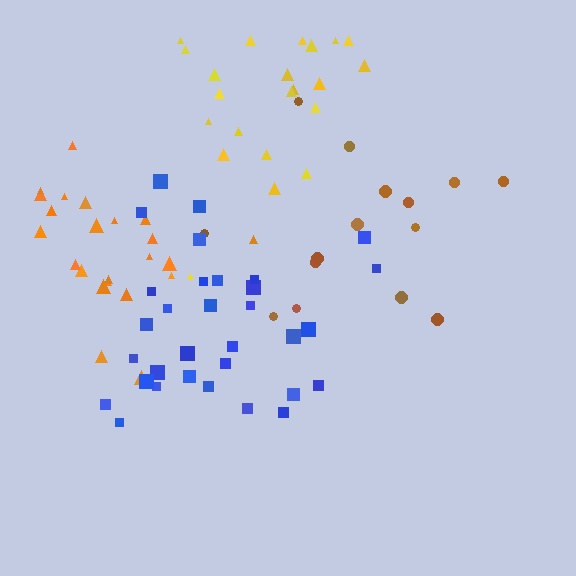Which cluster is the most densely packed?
Blue.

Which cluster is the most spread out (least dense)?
Brown.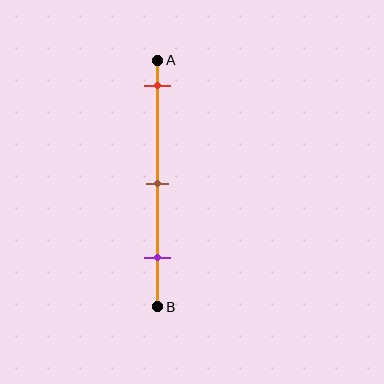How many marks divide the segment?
There are 3 marks dividing the segment.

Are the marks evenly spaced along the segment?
Yes, the marks are approximately evenly spaced.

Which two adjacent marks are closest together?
The brown and purple marks are the closest adjacent pair.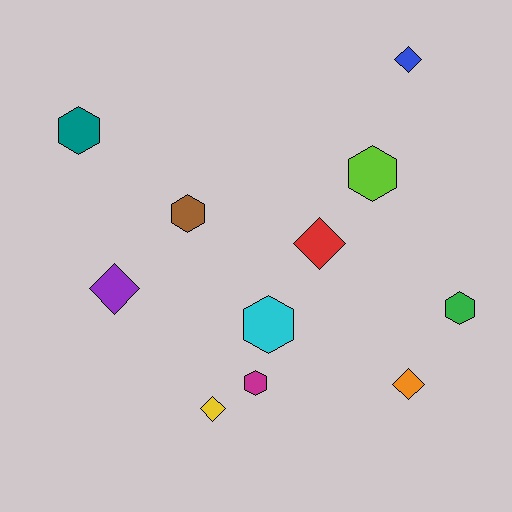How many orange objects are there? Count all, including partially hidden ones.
There is 1 orange object.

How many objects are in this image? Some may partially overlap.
There are 11 objects.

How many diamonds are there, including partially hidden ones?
There are 5 diamonds.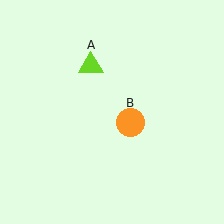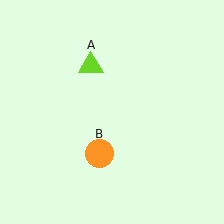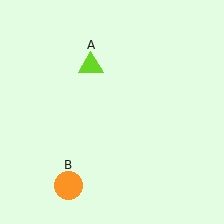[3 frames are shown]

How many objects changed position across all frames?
1 object changed position: orange circle (object B).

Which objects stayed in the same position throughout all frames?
Lime triangle (object A) remained stationary.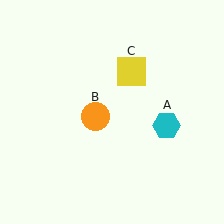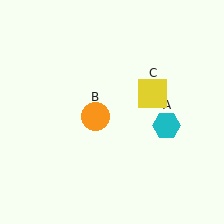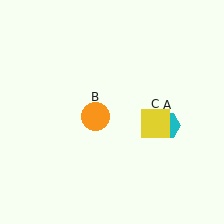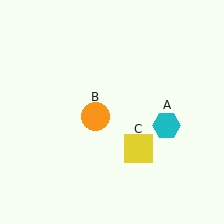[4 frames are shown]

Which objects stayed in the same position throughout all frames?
Cyan hexagon (object A) and orange circle (object B) remained stationary.